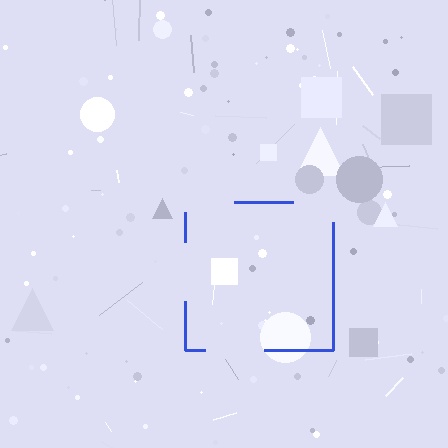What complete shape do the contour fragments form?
The contour fragments form a square.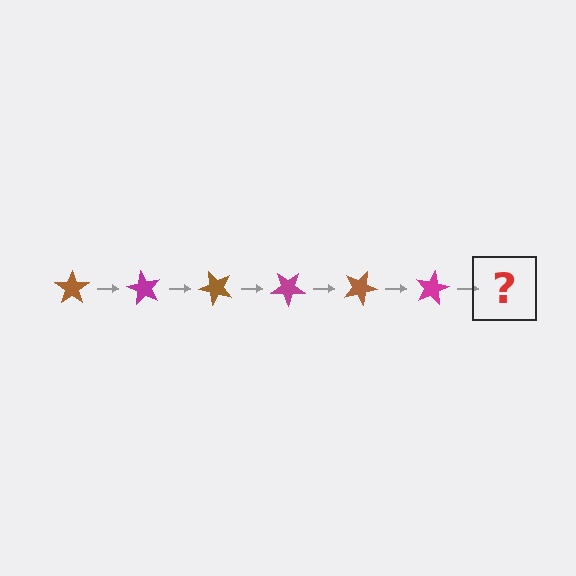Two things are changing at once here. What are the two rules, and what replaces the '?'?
The two rules are that it rotates 60 degrees each step and the color cycles through brown and magenta. The '?' should be a brown star, rotated 360 degrees from the start.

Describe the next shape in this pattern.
It should be a brown star, rotated 360 degrees from the start.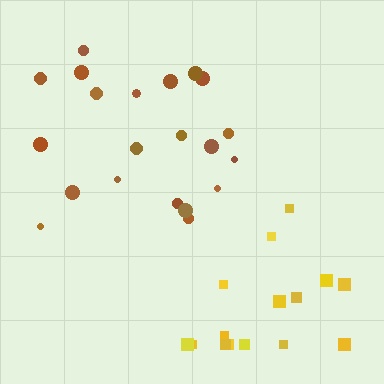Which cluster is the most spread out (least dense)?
Yellow.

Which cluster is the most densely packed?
Brown.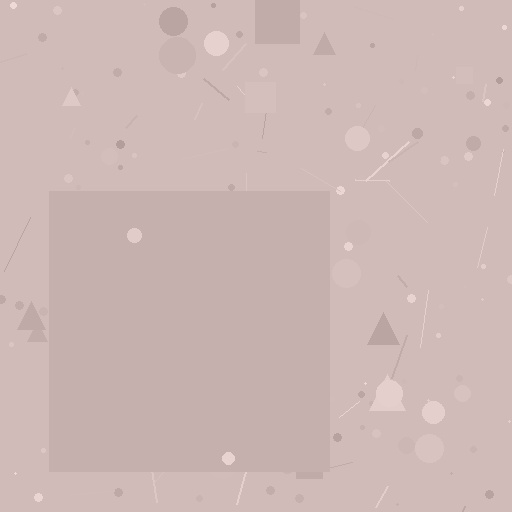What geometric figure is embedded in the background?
A square is embedded in the background.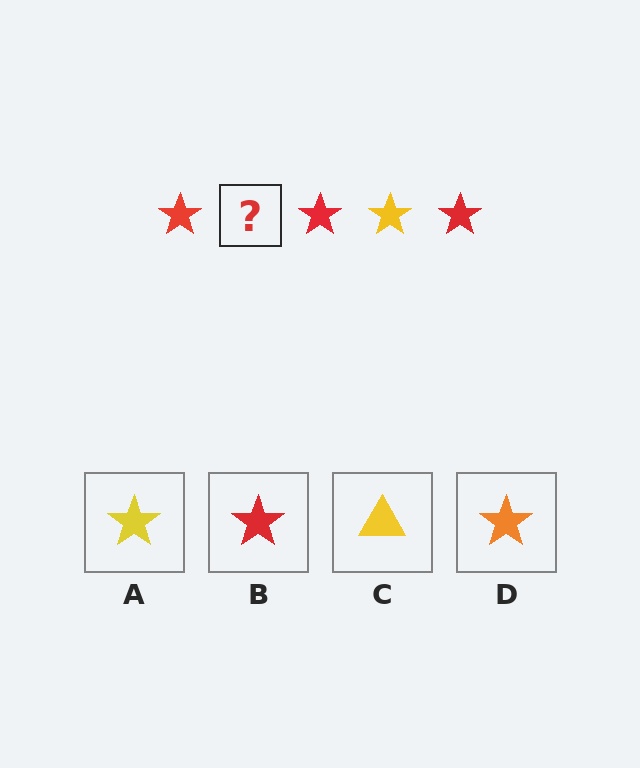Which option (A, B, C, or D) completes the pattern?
A.